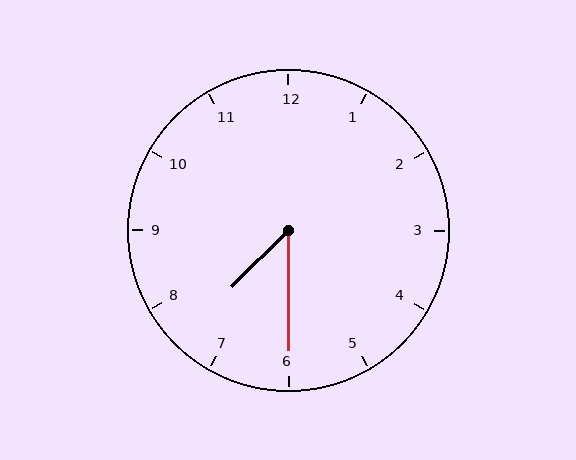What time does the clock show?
7:30.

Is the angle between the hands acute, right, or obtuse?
It is acute.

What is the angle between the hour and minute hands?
Approximately 45 degrees.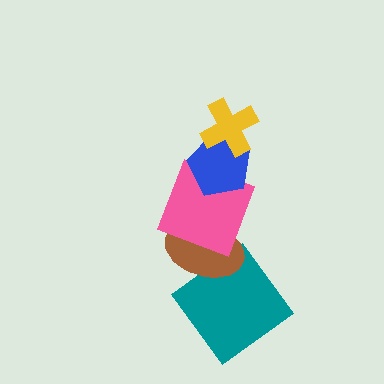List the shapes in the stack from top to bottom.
From top to bottom: the yellow cross, the blue pentagon, the pink square, the brown ellipse, the teal diamond.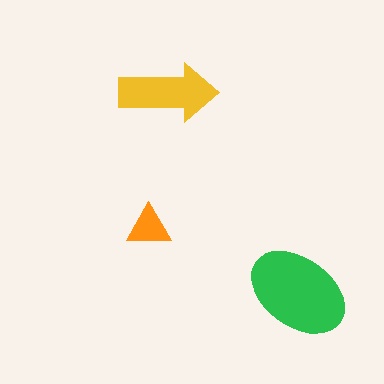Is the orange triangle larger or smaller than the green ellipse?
Smaller.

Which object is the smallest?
The orange triangle.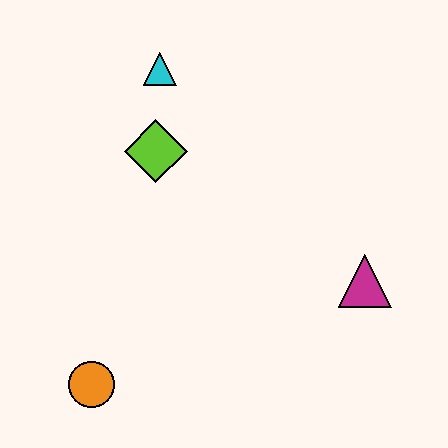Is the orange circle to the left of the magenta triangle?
Yes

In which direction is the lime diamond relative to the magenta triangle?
The lime diamond is to the left of the magenta triangle.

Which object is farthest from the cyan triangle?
The orange circle is farthest from the cyan triangle.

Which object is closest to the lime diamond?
The cyan triangle is closest to the lime diamond.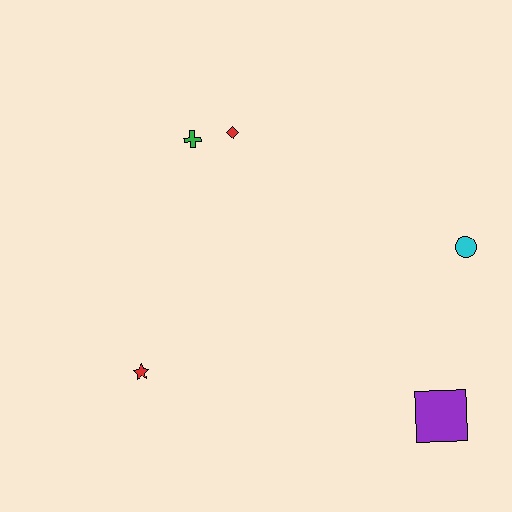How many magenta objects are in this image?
There are no magenta objects.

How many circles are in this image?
There is 1 circle.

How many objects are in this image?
There are 5 objects.